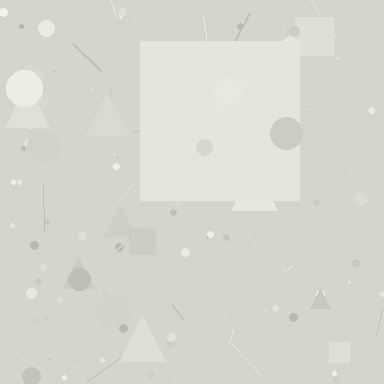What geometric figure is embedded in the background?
A square is embedded in the background.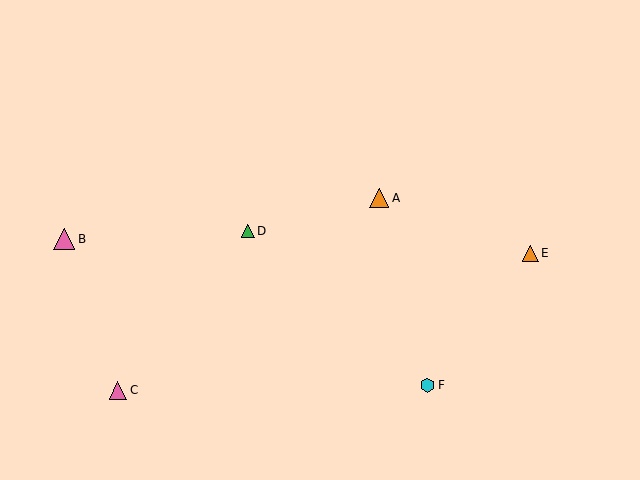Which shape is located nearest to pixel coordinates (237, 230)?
The green triangle (labeled D) at (248, 231) is nearest to that location.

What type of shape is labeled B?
Shape B is a pink triangle.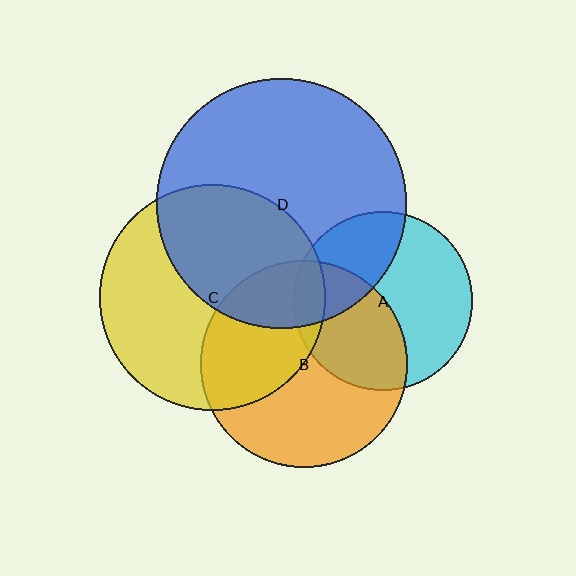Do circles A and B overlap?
Yes.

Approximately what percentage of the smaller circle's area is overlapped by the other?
Approximately 40%.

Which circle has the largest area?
Circle D (blue).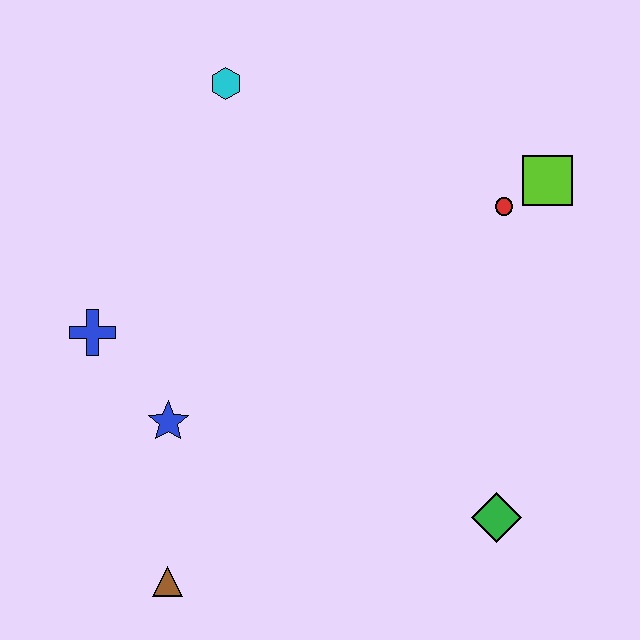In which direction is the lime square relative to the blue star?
The lime square is to the right of the blue star.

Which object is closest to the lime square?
The red circle is closest to the lime square.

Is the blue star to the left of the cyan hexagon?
Yes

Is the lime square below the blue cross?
No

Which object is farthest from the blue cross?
The lime square is farthest from the blue cross.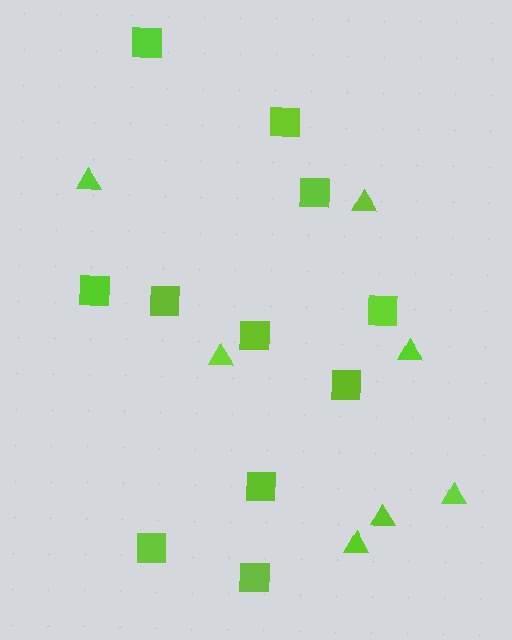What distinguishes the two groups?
There are 2 groups: one group of triangles (7) and one group of squares (11).